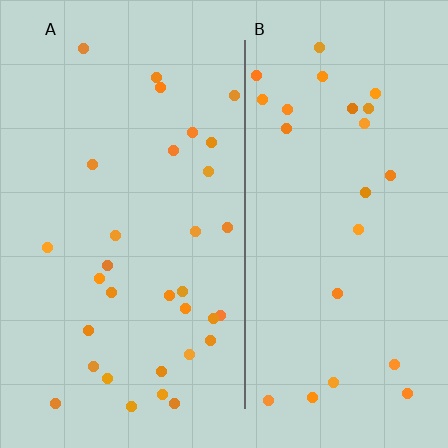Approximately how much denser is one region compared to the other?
Approximately 1.3× — region A over region B.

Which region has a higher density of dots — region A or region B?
A (the left).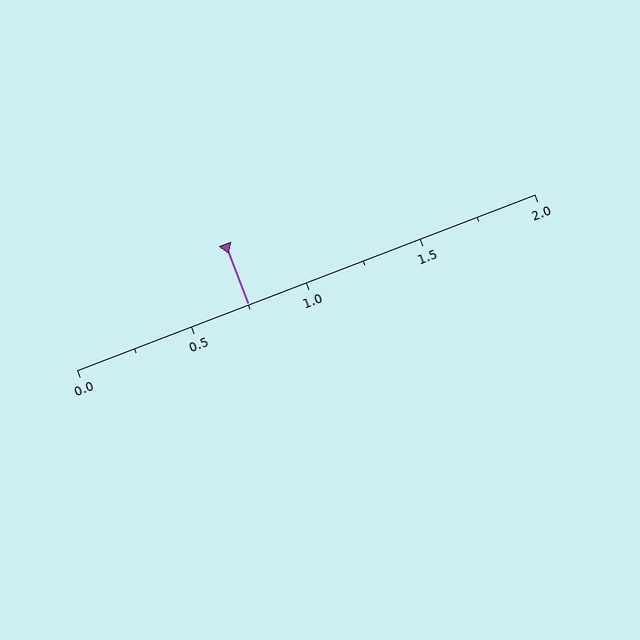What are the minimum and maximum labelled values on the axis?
The axis runs from 0.0 to 2.0.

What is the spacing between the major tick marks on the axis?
The major ticks are spaced 0.5 apart.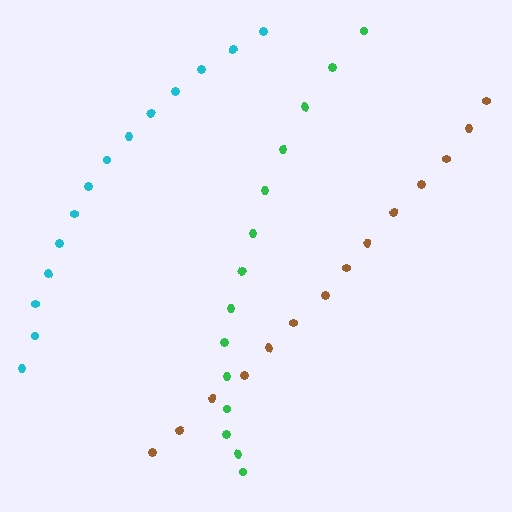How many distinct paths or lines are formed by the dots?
There are 3 distinct paths.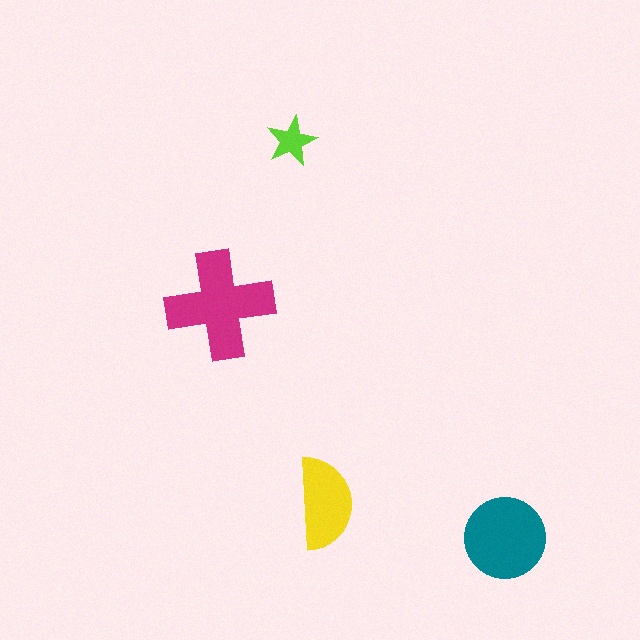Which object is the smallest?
The lime star.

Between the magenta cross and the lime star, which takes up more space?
The magenta cross.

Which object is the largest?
The magenta cross.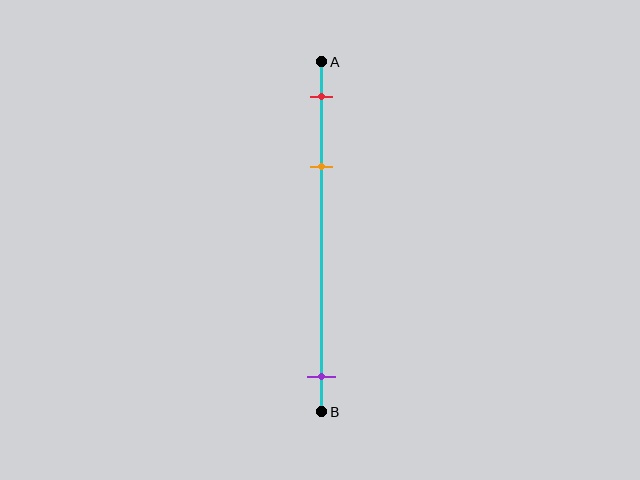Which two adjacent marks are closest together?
The red and orange marks are the closest adjacent pair.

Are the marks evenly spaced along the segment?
No, the marks are not evenly spaced.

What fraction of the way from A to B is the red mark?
The red mark is approximately 10% (0.1) of the way from A to B.